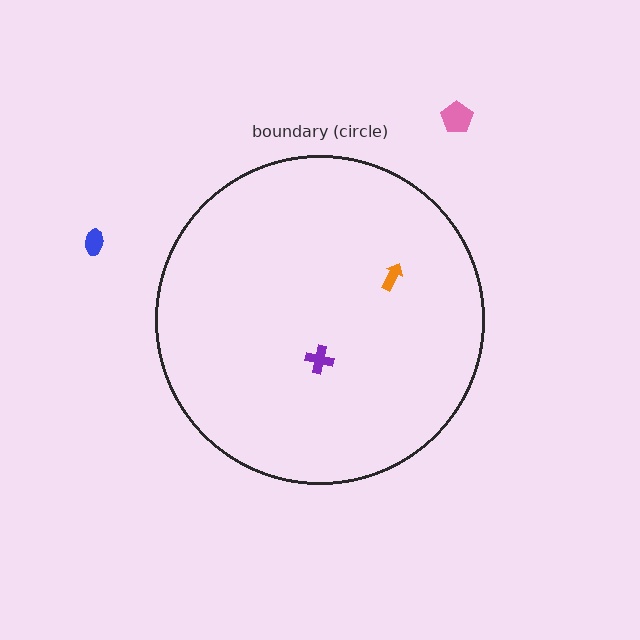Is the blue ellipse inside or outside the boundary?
Outside.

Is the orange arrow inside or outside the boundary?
Inside.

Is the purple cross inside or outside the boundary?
Inside.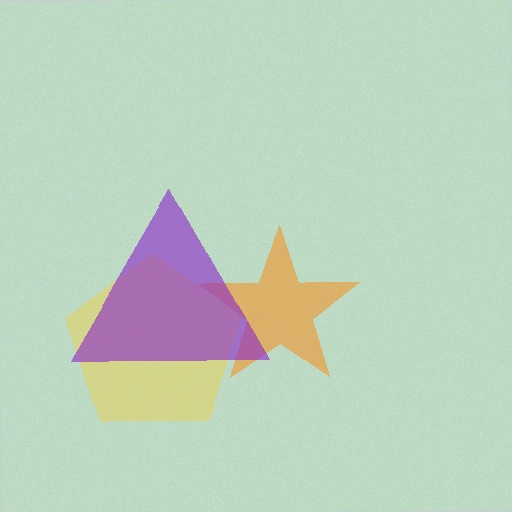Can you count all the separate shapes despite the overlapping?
Yes, there are 3 separate shapes.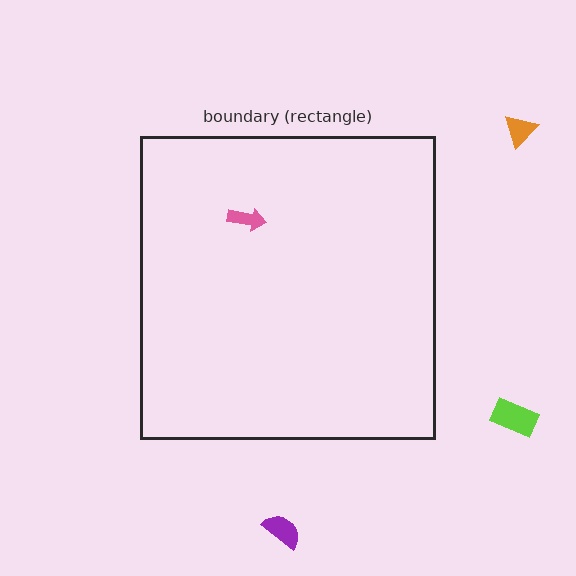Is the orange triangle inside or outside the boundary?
Outside.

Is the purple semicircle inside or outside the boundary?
Outside.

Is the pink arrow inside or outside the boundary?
Inside.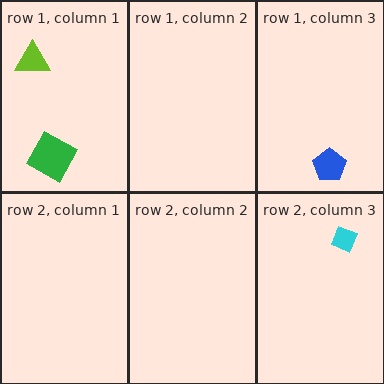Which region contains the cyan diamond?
The row 2, column 3 region.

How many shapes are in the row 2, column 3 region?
1.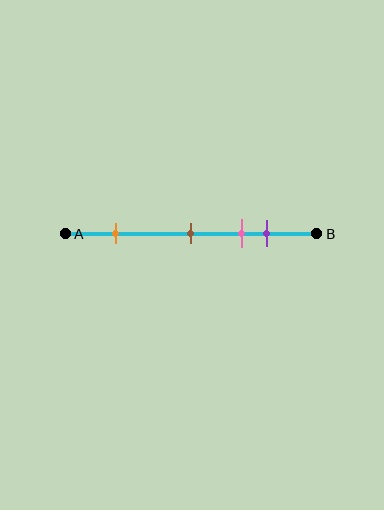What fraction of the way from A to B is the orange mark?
The orange mark is approximately 20% (0.2) of the way from A to B.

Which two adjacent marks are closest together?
The pink and purple marks are the closest adjacent pair.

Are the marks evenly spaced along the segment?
No, the marks are not evenly spaced.